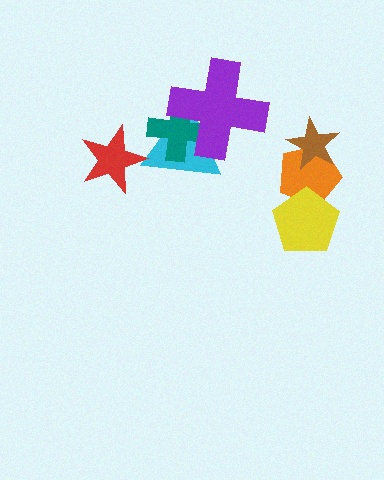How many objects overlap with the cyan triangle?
3 objects overlap with the cyan triangle.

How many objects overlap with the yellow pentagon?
1 object overlaps with the yellow pentagon.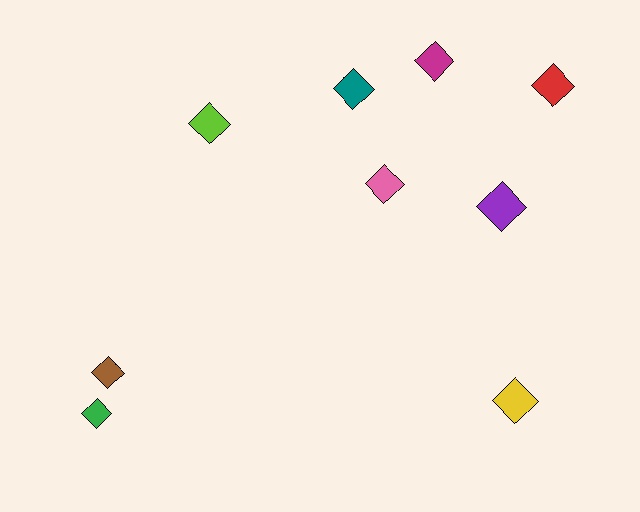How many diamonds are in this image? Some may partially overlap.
There are 9 diamonds.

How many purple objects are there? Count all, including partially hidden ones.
There is 1 purple object.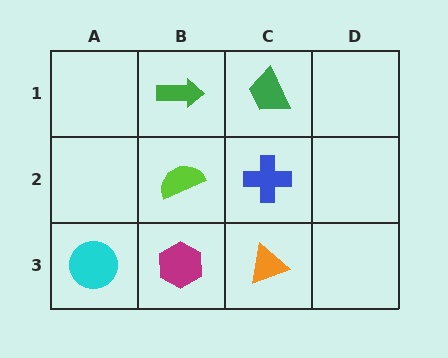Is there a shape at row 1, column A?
No, that cell is empty.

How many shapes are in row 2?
2 shapes.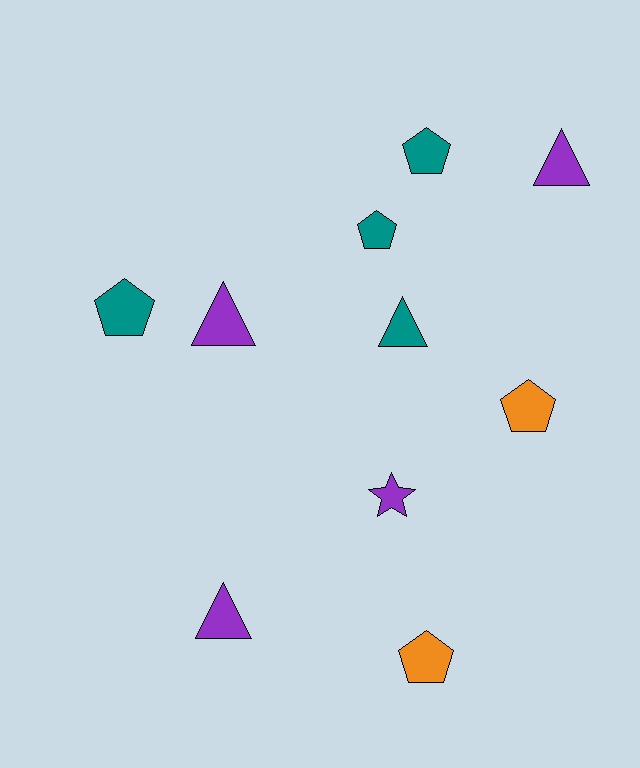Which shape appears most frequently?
Pentagon, with 5 objects.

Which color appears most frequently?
Teal, with 4 objects.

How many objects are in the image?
There are 10 objects.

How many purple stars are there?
There is 1 purple star.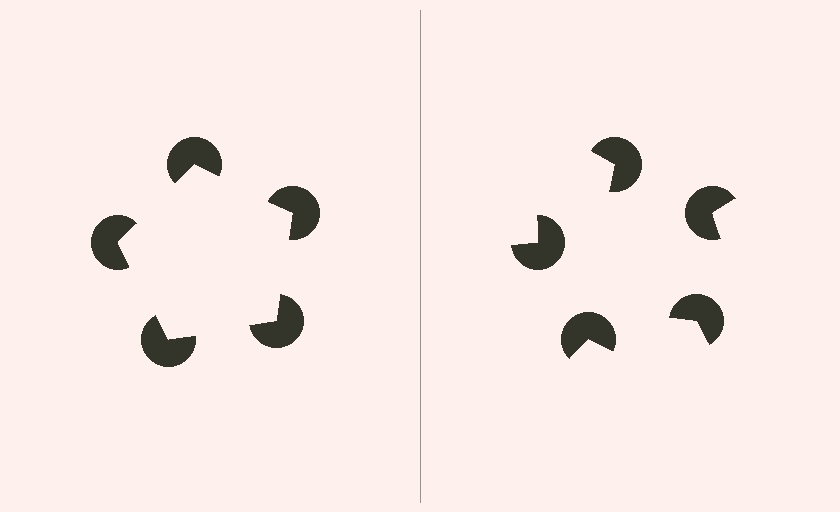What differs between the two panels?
The pac-man discs are positioned identically on both sides; only the wedge orientations differ. On the left they align to a pentagon; on the right they are misaligned.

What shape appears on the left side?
An illusory pentagon.